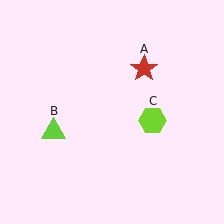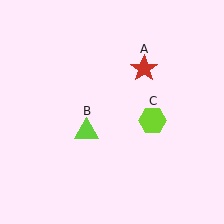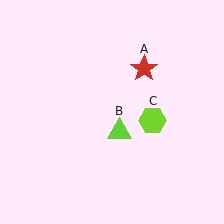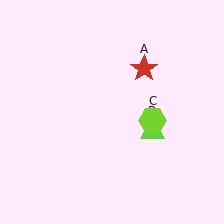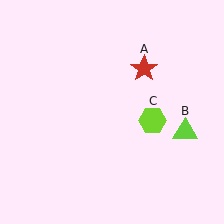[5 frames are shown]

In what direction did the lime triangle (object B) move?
The lime triangle (object B) moved right.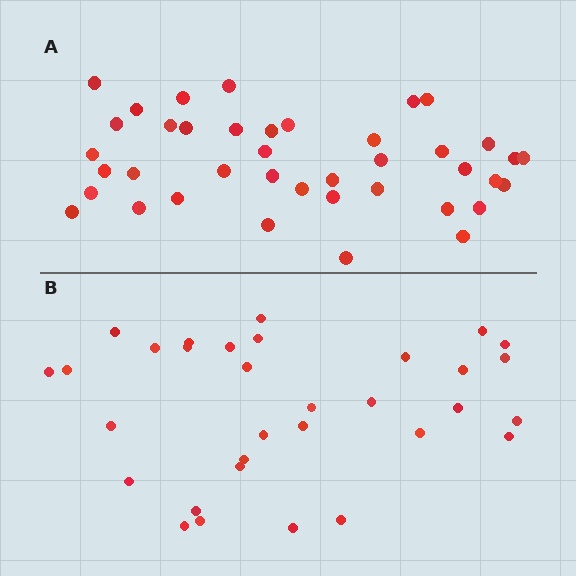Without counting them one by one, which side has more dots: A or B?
Region A (the top region) has more dots.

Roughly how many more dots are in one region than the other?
Region A has roughly 8 or so more dots than region B.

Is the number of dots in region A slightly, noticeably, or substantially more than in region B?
Region A has noticeably more, but not dramatically so. The ratio is roughly 1.2 to 1.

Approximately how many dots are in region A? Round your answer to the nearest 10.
About 40 dots.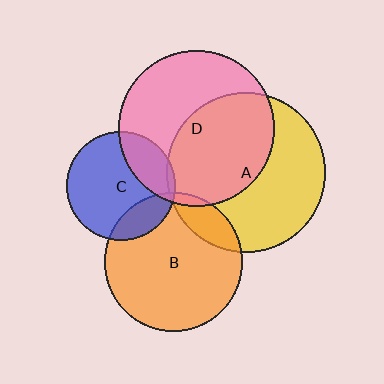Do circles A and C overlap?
Yes.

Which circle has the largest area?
Circle A (yellow).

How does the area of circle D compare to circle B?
Approximately 1.3 times.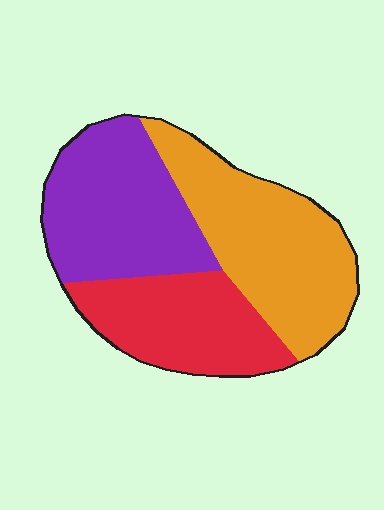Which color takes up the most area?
Orange, at roughly 40%.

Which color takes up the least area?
Red, at roughly 25%.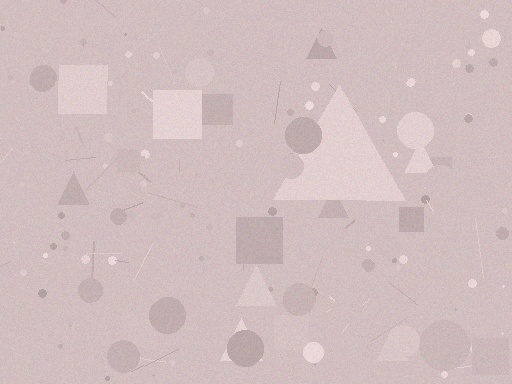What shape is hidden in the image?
A triangle is hidden in the image.